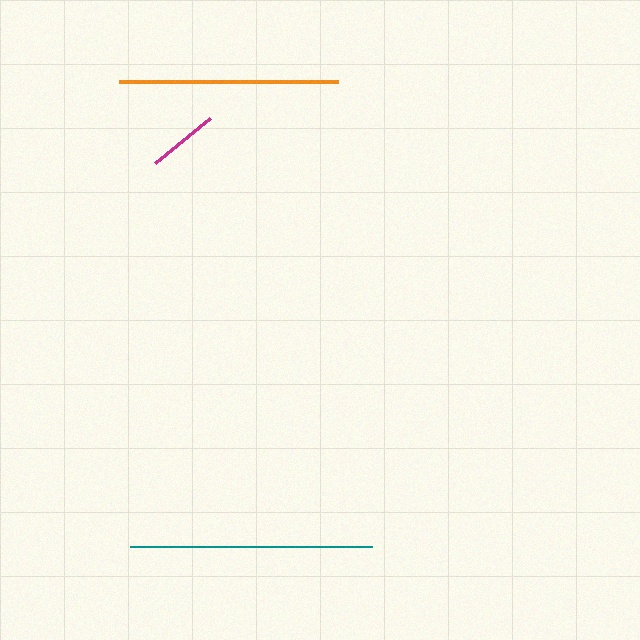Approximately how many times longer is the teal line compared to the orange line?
The teal line is approximately 1.1 times the length of the orange line.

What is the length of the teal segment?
The teal segment is approximately 242 pixels long.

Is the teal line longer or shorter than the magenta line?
The teal line is longer than the magenta line.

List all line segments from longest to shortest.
From longest to shortest: teal, orange, magenta.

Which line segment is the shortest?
The magenta line is the shortest at approximately 71 pixels.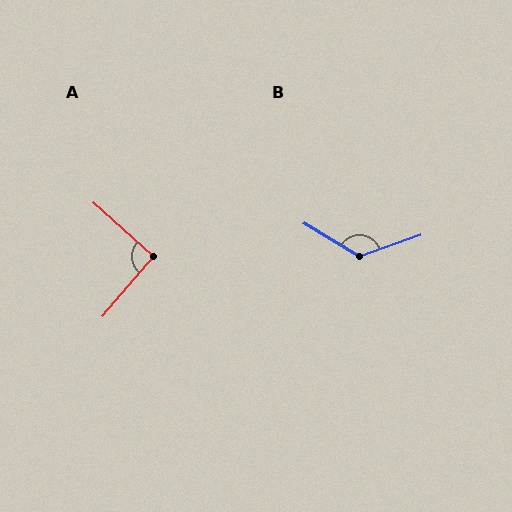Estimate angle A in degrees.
Approximately 92 degrees.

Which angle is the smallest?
A, at approximately 92 degrees.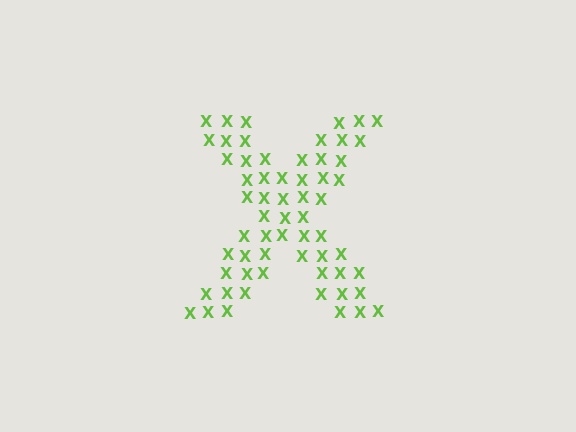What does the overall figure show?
The overall figure shows the letter X.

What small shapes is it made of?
It is made of small letter X's.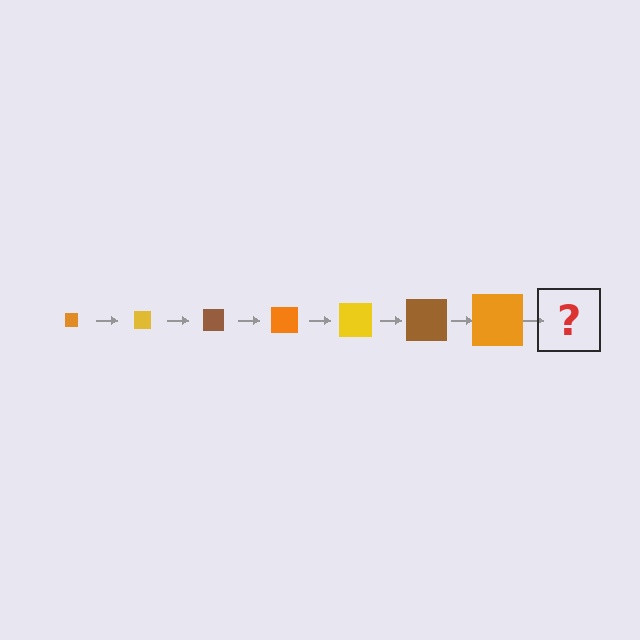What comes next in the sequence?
The next element should be a yellow square, larger than the previous one.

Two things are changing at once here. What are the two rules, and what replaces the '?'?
The two rules are that the square grows larger each step and the color cycles through orange, yellow, and brown. The '?' should be a yellow square, larger than the previous one.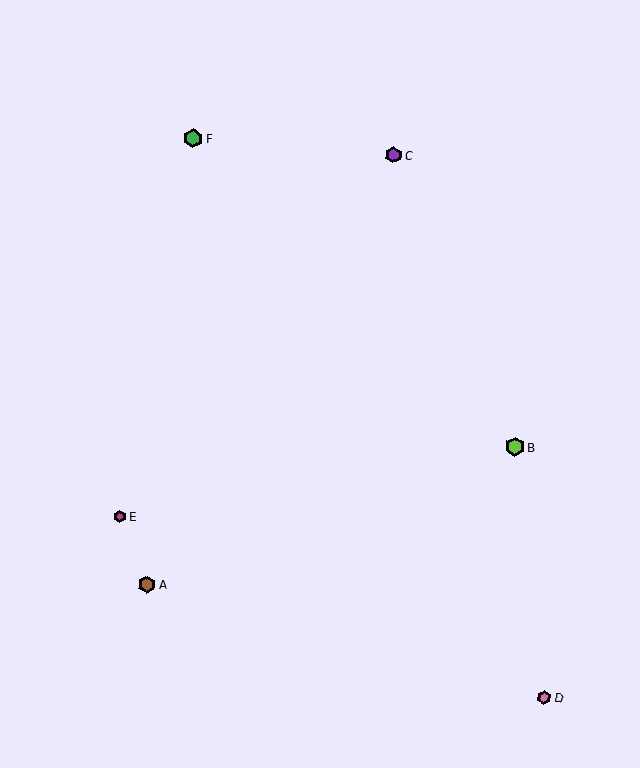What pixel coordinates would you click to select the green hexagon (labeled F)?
Click at (193, 138) to select the green hexagon F.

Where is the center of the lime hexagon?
The center of the lime hexagon is at (515, 447).